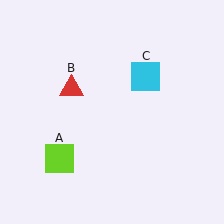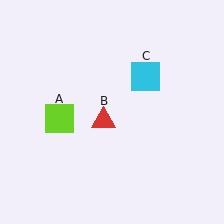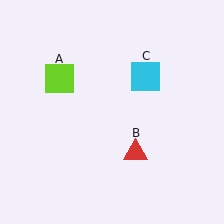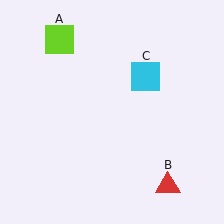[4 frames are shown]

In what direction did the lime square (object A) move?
The lime square (object A) moved up.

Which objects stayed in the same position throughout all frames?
Cyan square (object C) remained stationary.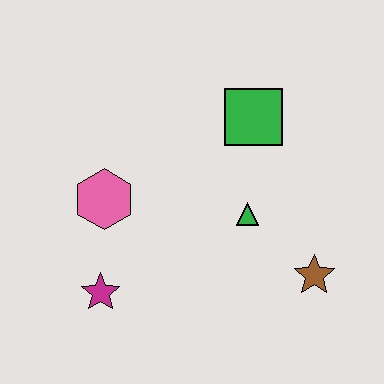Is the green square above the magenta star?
Yes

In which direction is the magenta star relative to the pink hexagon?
The magenta star is below the pink hexagon.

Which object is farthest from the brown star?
The pink hexagon is farthest from the brown star.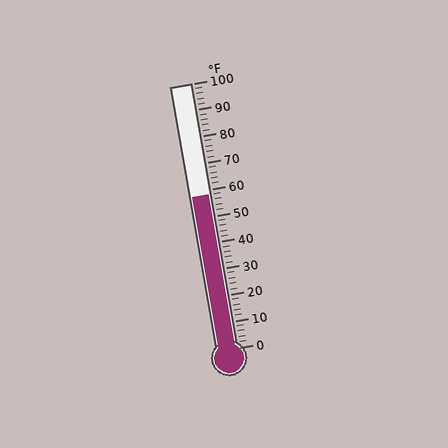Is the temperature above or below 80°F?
The temperature is below 80°F.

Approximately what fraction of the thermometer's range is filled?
The thermometer is filled to approximately 60% of its range.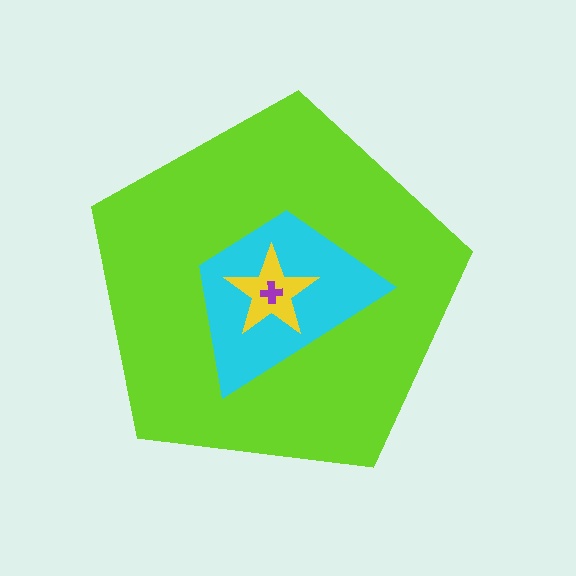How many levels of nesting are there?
4.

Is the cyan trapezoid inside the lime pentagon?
Yes.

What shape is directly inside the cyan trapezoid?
The yellow star.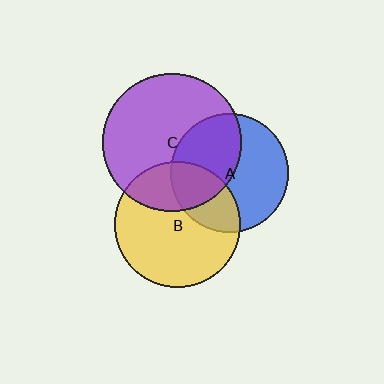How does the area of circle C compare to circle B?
Approximately 1.2 times.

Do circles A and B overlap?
Yes.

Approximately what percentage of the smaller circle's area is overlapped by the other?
Approximately 30%.